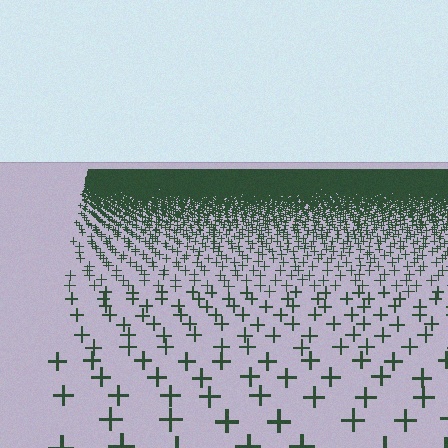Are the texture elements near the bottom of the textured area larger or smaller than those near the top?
Larger. Near the bottom, elements are closer to the viewer and appear at a bigger on-screen size.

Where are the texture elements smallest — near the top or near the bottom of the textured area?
Near the top.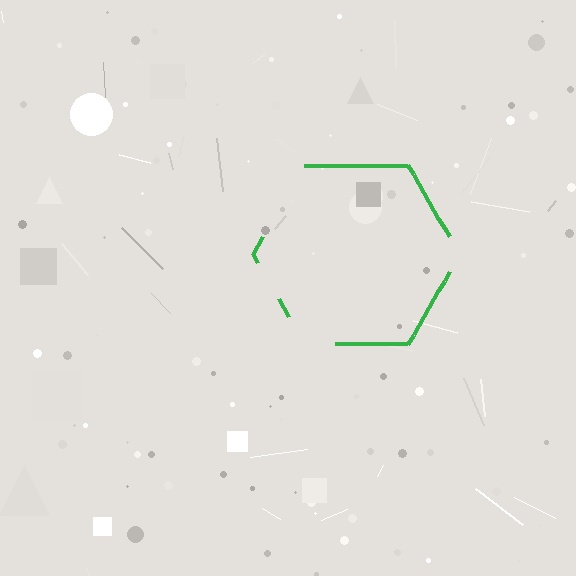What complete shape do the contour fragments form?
The contour fragments form a hexagon.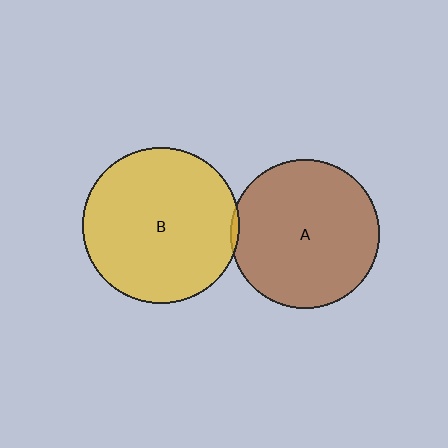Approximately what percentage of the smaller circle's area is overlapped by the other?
Approximately 5%.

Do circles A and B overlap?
Yes.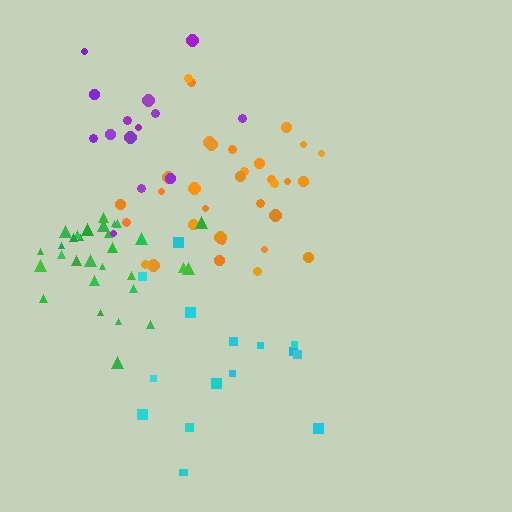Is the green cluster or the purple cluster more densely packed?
Green.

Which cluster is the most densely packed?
Green.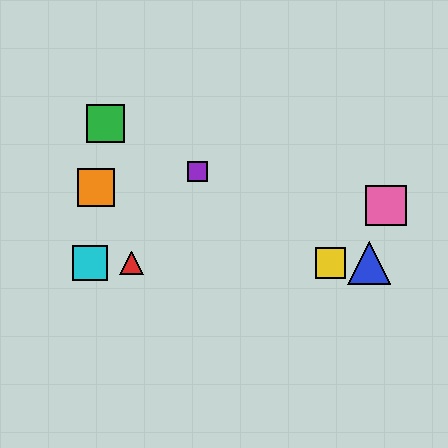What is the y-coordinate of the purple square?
The purple square is at y≈172.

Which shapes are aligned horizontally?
The red triangle, the blue triangle, the yellow square, the cyan square are aligned horizontally.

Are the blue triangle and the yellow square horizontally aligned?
Yes, both are at y≈263.